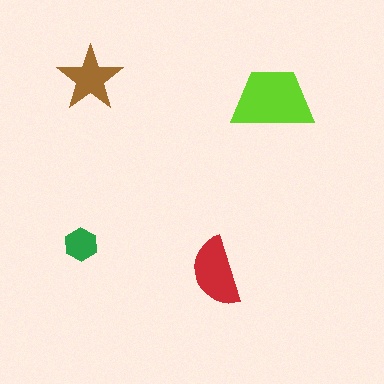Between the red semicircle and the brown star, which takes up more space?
The red semicircle.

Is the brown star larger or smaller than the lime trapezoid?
Smaller.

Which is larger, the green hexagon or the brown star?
The brown star.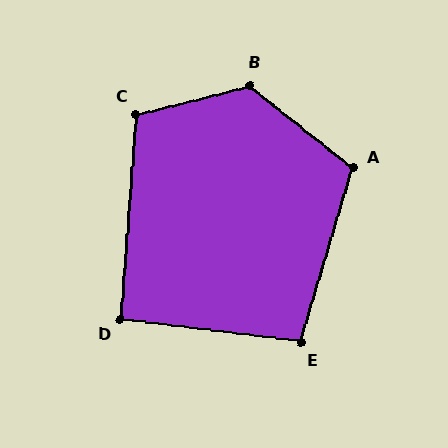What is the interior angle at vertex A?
Approximately 112 degrees (obtuse).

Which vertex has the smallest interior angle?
D, at approximately 93 degrees.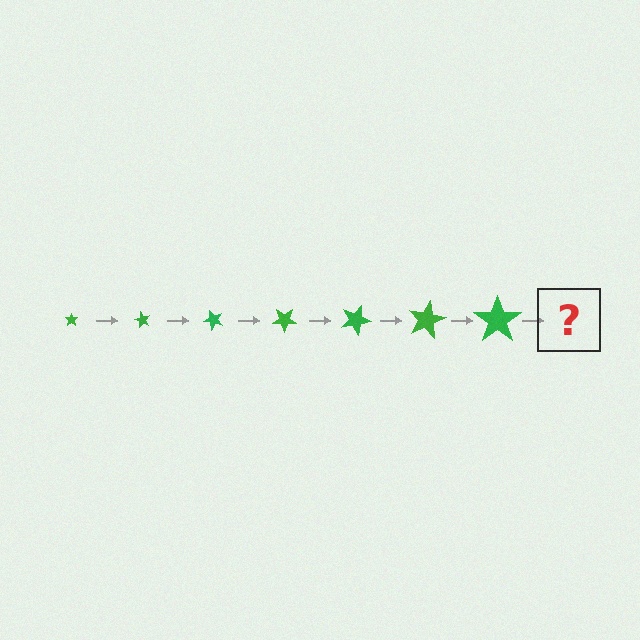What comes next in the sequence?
The next element should be a star, larger than the previous one and rotated 420 degrees from the start.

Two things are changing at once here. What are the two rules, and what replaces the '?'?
The two rules are that the star grows larger each step and it rotates 60 degrees each step. The '?' should be a star, larger than the previous one and rotated 420 degrees from the start.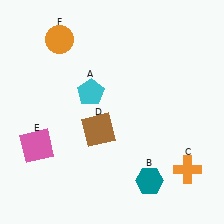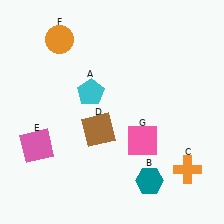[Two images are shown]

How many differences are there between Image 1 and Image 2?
There is 1 difference between the two images.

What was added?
A pink square (G) was added in Image 2.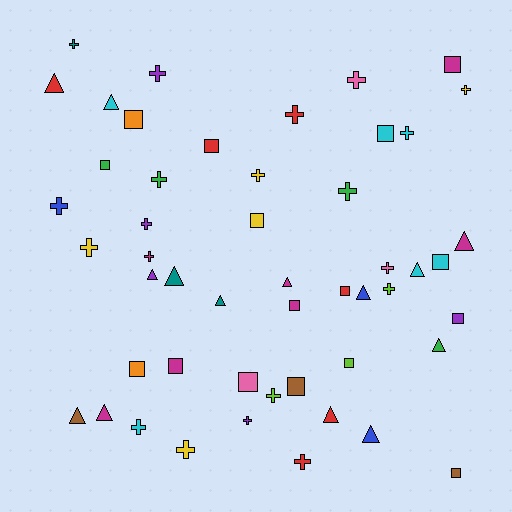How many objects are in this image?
There are 50 objects.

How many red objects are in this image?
There are 6 red objects.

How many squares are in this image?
There are 16 squares.